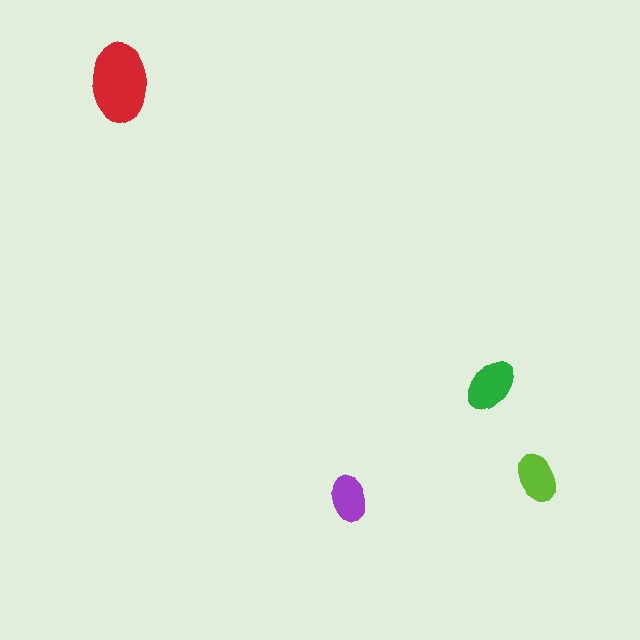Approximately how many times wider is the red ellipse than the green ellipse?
About 1.5 times wider.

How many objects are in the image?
There are 4 objects in the image.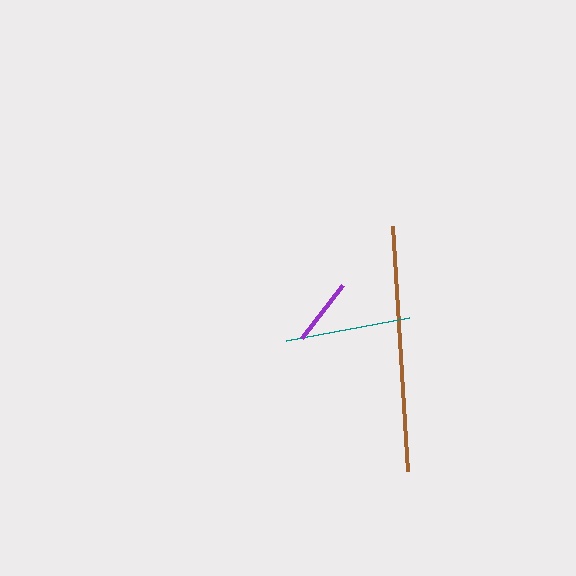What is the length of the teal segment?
The teal segment is approximately 124 pixels long.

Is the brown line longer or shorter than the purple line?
The brown line is longer than the purple line.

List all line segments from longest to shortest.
From longest to shortest: brown, teal, purple.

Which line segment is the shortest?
The purple line is the shortest at approximately 67 pixels.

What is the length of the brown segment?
The brown segment is approximately 245 pixels long.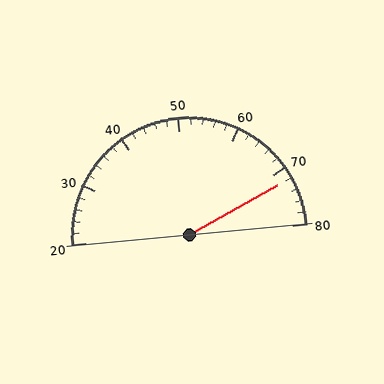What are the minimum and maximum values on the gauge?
The gauge ranges from 20 to 80.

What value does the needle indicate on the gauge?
The needle indicates approximately 72.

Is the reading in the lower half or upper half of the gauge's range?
The reading is in the upper half of the range (20 to 80).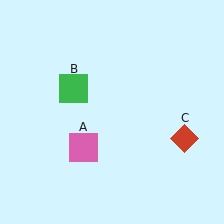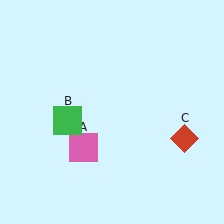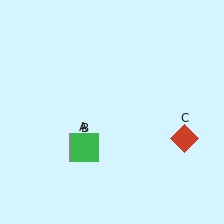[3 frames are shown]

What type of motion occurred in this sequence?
The green square (object B) rotated counterclockwise around the center of the scene.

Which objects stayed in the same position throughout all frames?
Pink square (object A) and red diamond (object C) remained stationary.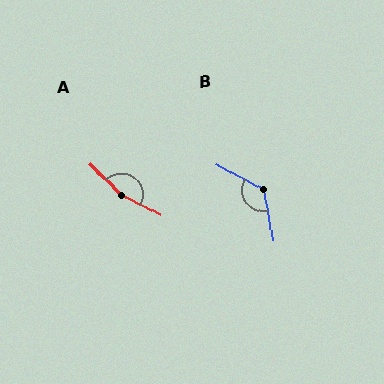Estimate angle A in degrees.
Approximately 162 degrees.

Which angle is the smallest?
B, at approximately 129 degrees.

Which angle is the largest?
A, at approximately 162 degrees.